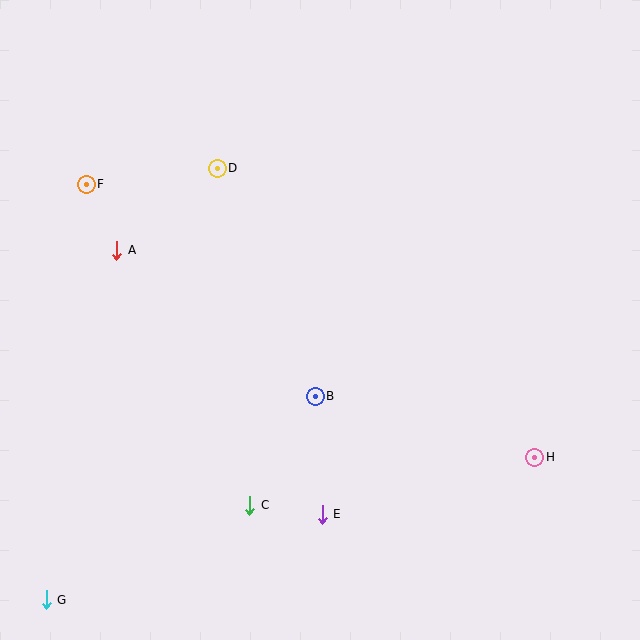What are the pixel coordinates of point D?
Point D is at (217, 168).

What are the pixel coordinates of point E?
Point E is at (322, 514).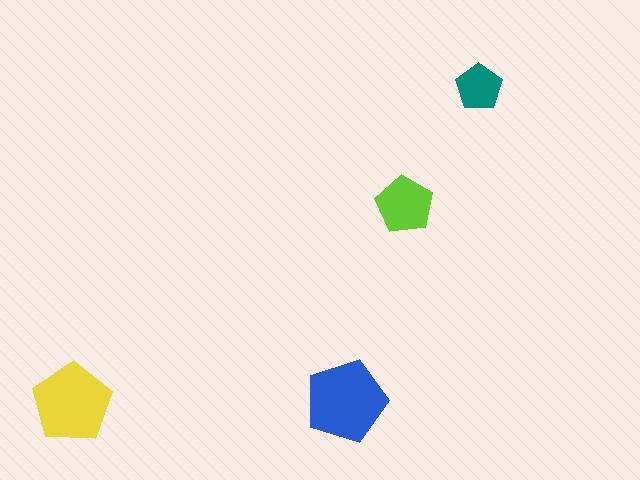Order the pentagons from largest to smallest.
the blue one, the yellow one, the lime one, the teal one.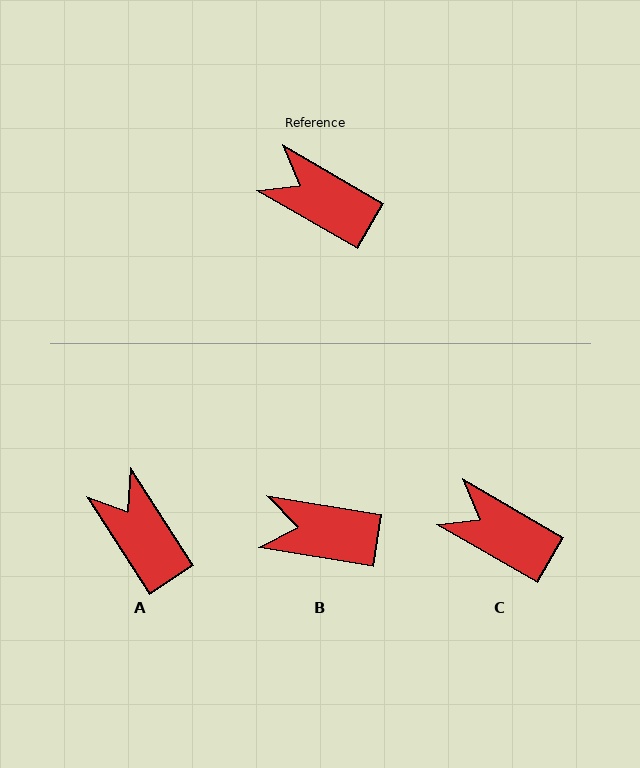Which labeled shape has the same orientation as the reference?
C.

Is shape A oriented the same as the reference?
No, it is off by about 27 degrees.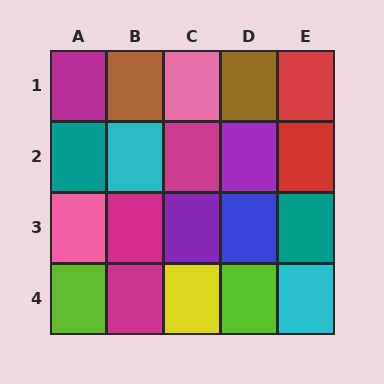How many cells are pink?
2 cells are pink.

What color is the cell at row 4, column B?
Magenta.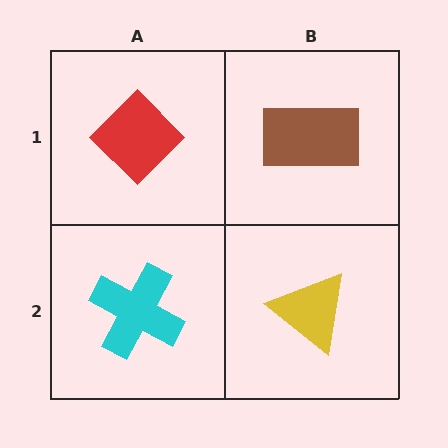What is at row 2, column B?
A yellow triangle.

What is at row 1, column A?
A red diamond.